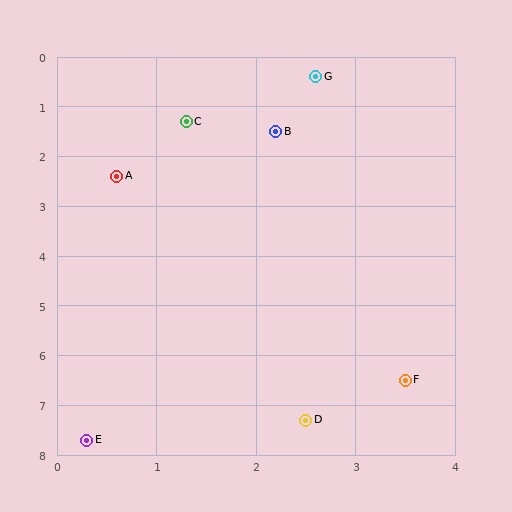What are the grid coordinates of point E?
Point E is at approximately (0.3, 7.7).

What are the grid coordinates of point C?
Point C is at approximately (1.3, 1.3).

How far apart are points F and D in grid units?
Points F and D are about 1.3 grid units apart.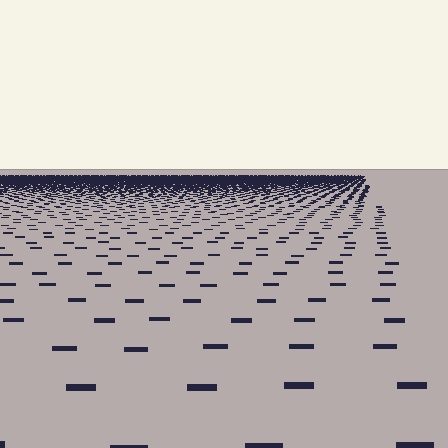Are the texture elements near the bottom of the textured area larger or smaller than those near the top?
Larger. Near the bottom, elements are closer to the viewer and appear at a bigger on-screen size.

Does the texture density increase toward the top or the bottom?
Density increases toward the top.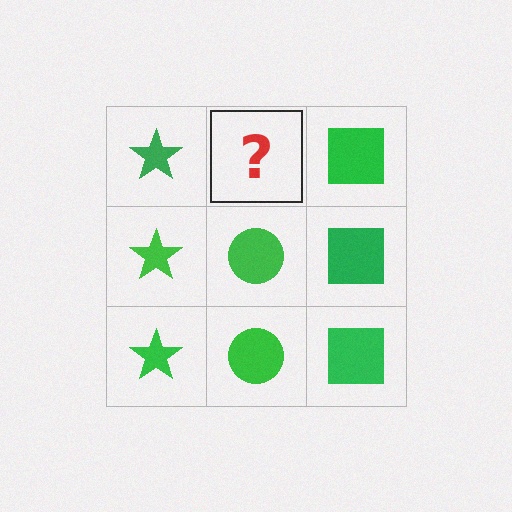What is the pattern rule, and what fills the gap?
The rule is that each column has a consistent shape. The gap should be filled with a green circle.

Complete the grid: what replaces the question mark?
The question mark should be replaced with a green circle.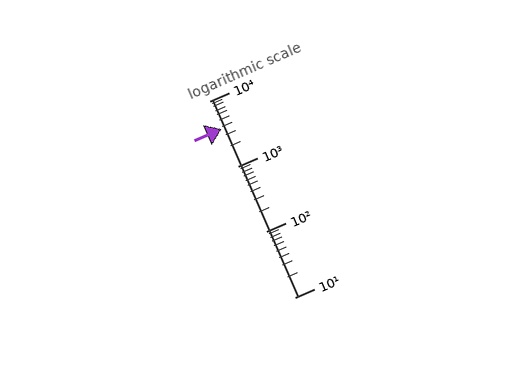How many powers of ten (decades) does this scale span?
The scale spans 3 decades, from 10 to 10000.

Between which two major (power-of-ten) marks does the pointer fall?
The pointer is between 1000 and 10000.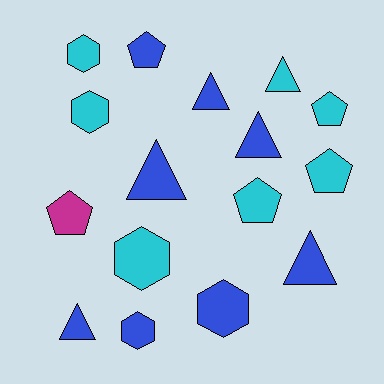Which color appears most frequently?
Blue, with 8 objects.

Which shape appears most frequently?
Triangle, with 6 objects.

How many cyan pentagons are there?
There are 3 cyan pentagons.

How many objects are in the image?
There are 16 objects.